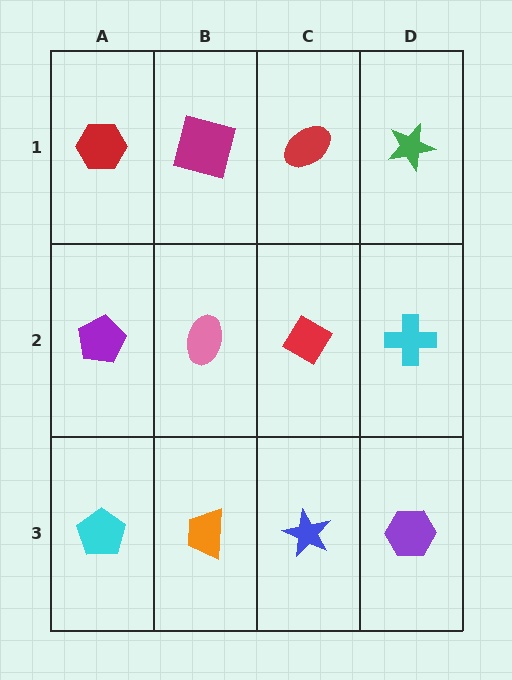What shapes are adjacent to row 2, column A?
A red hexagon (row 1, column A), a cyan pentagon (row 3, column A), a pink ellipse (row 2, column B).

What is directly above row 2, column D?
A green star.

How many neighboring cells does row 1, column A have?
2.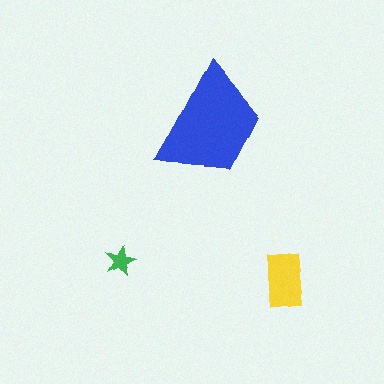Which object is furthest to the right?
The yellow rectangle is rightmost.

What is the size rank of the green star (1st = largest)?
3rd.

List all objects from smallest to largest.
The green star, the yellow rectangle, the blue trapezoid.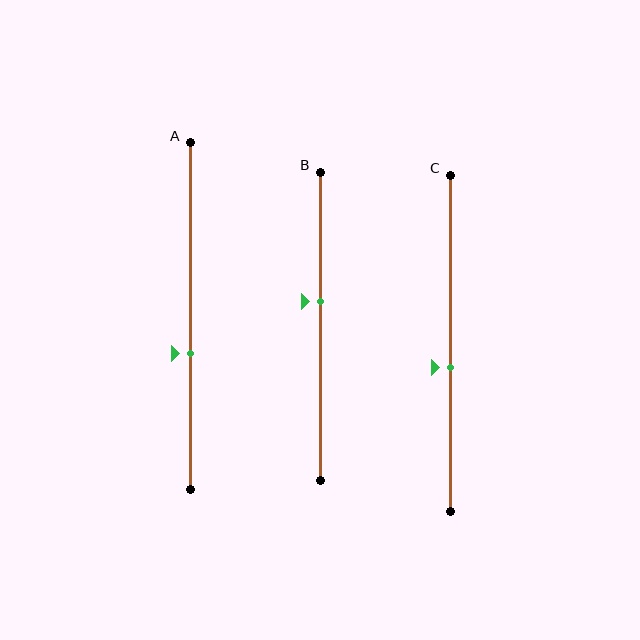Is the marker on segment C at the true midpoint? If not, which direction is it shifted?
No, the marker on segment C is shifted downward by about 7% of the segment length.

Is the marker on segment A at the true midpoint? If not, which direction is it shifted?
No, the marker on segment A is shifted downward by about 11% of the segment length.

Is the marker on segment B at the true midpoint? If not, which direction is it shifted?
No, the marker on segment B is shifted upward by about 8% of the segment length.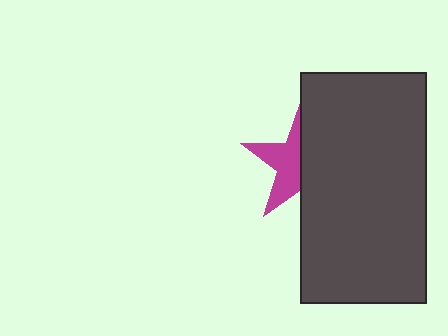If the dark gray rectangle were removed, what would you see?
You would see the complete magenta star.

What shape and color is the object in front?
The object in front is a dark gray rectangle.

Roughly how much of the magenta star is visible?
About half of it is visible (roughly 46%).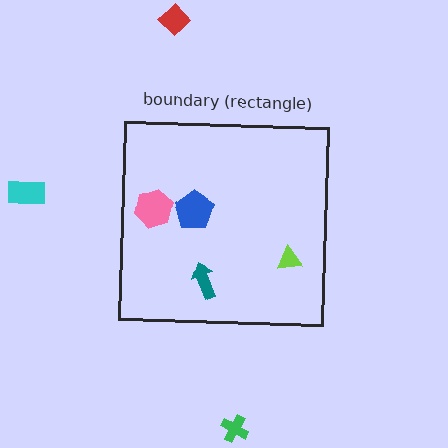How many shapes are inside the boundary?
4 inside, 3 outside.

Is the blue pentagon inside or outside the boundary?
Inside.